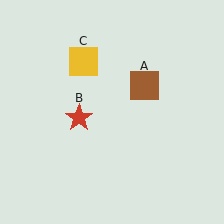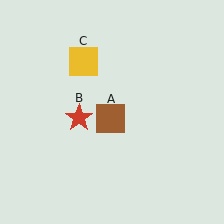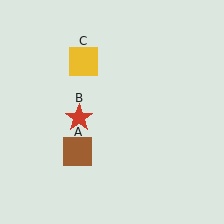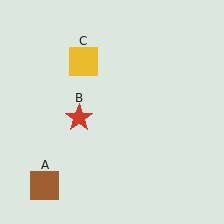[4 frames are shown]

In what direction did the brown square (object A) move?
The brown square (object A) moved down and to the left.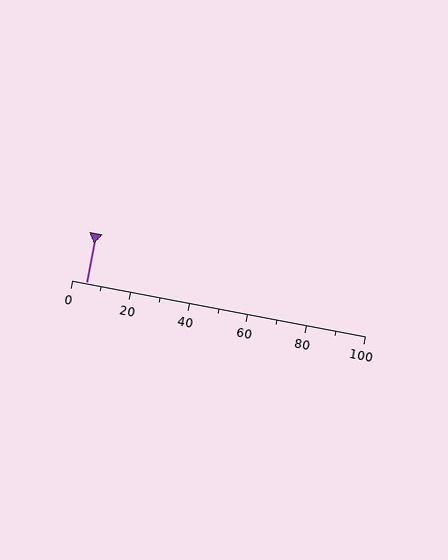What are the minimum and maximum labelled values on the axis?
The axis runs from 0 to 100.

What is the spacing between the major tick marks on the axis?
The major ticks are spaced 20 apart.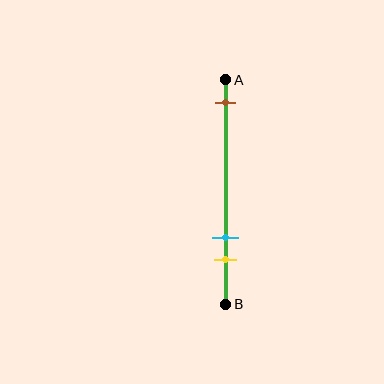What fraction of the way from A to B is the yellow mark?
The yellow mark is approximately 80% (0.8) of the way from A to B.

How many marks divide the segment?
There are 3 marks dividing the segment.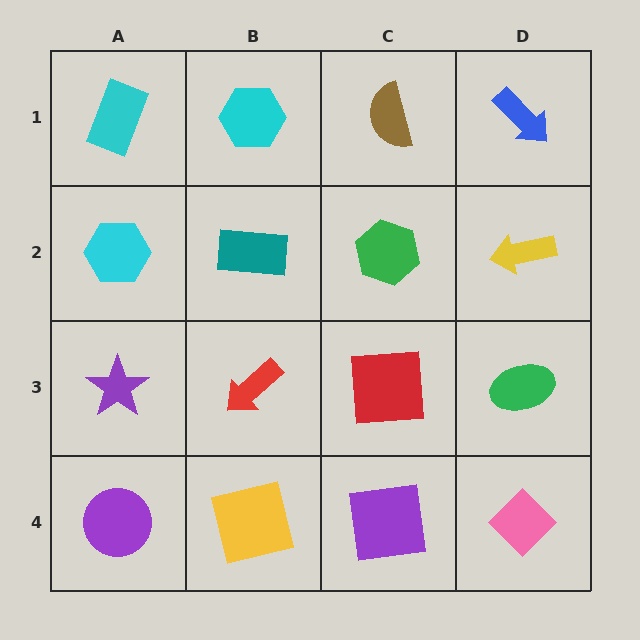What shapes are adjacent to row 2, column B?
A cyan hexagon (row 1, column B), a red arrow (row 3, column B), a cyan hexagon (row 2, column A), a green hexagon (row 2, column C).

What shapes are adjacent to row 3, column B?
A teal rectangle (row 2, column B), a yellow square (row 4, column B), a purple star (row 3, column A), a red square (row 3, column C).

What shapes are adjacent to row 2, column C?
A brown semicircle (row 1, column C), a red square (row 3, column C), a teal rectangle (row 2, column B), a yellow arrow (row 2, column D).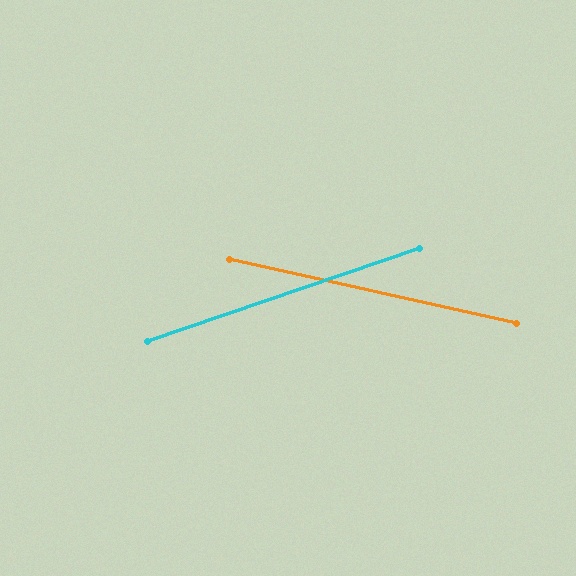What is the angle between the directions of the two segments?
Approximately 31 degrees.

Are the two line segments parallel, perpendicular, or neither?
Neither parallel nor perpendicular — they differ by about 31°.